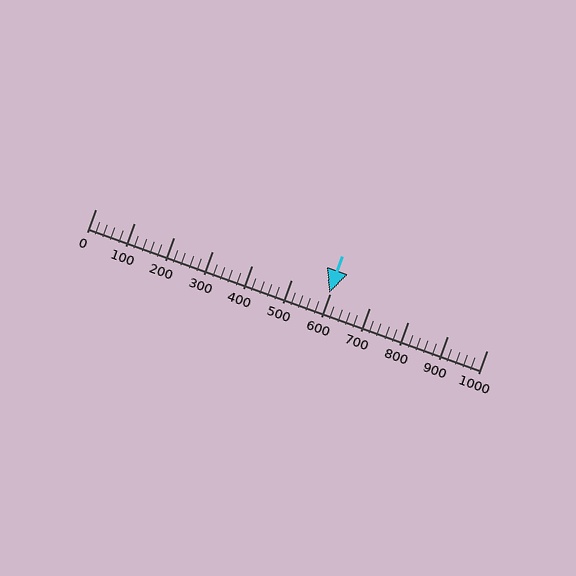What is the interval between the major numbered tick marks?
The major tick marks are spaced 100 units apart.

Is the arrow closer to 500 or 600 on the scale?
The arrow is closer to 600.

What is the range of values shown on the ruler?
The ruler shows values from 0 to 1000.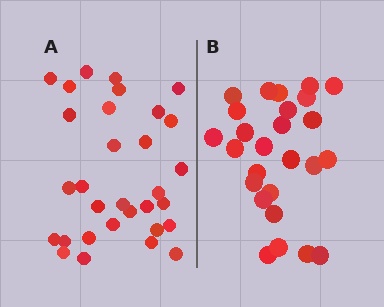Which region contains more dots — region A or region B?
Region A (the left region) has more dots.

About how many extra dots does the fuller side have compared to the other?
Region A has about 5 more dots than region B.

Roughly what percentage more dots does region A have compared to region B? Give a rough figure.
About 20% more.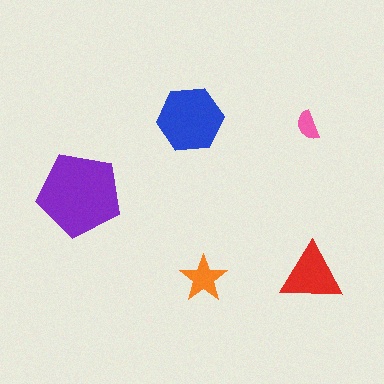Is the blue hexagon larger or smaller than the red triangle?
Larger.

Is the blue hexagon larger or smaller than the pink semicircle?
Larger.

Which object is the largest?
The purple pentagon.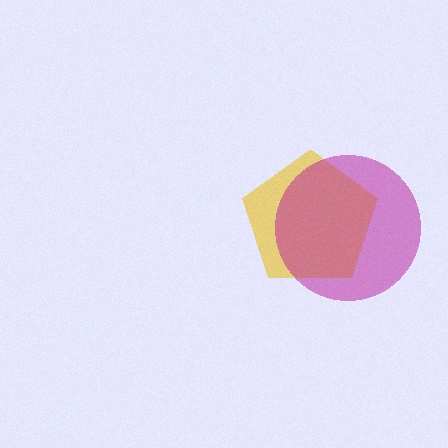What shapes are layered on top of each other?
The layered shapes are: a yellow pentagon, a magenta circle.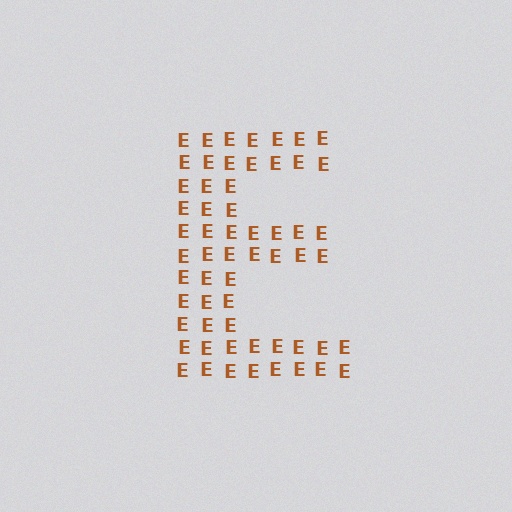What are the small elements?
The small elements are letter E's.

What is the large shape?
The large shape is the letter E.